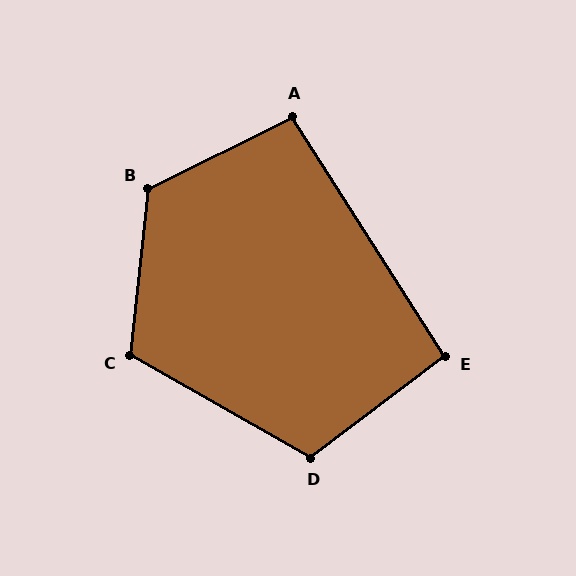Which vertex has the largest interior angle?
B, at approximately 123 degrees.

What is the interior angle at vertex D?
Approximately 113 degrees (obtuse).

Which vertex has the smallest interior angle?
E, at approximately 95 degrees.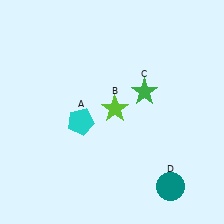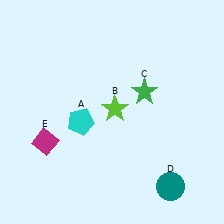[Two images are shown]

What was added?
A magenta diamond (E) was added in Image 2.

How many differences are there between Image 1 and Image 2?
There is 1 difference between the two images.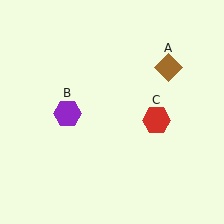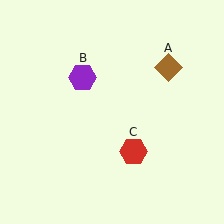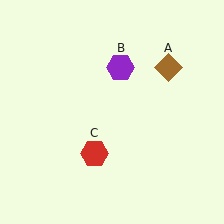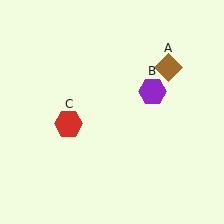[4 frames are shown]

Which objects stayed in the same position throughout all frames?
Brown diamond (object A) remained stationary.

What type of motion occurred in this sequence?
The purple hexagon (object B), red hexagon (object C) rotated clockwise around the center of the scene.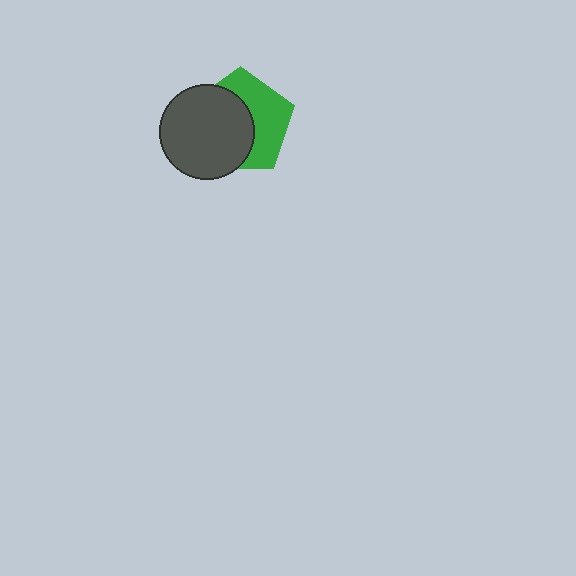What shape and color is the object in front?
The object in front is a dark gray circle.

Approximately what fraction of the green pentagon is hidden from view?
Roughly 54% of the green pentagon is hidden behind the dark gray circle.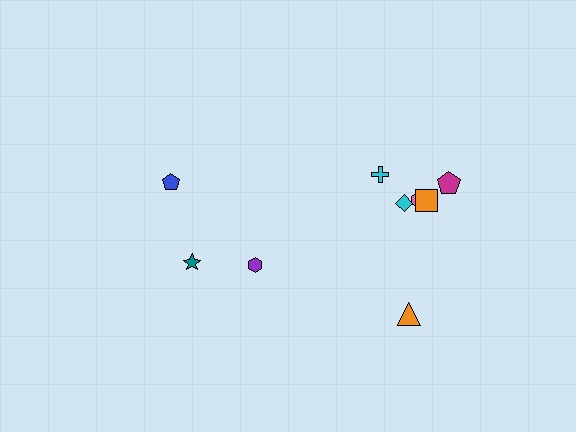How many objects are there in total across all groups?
There are 9 objects.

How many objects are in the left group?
There are 3 objects.